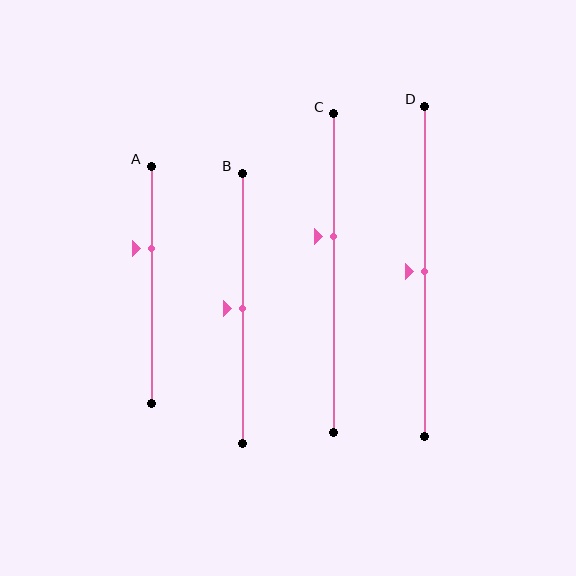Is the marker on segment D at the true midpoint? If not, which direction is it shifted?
Yes, the marker on segment D is at the true midpoint.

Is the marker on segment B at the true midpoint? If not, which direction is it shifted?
Yes, the marker on segment B is at the true midpoint.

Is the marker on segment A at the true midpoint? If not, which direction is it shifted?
No, the marker on segment A is shifted upward by about 15% of the segment length.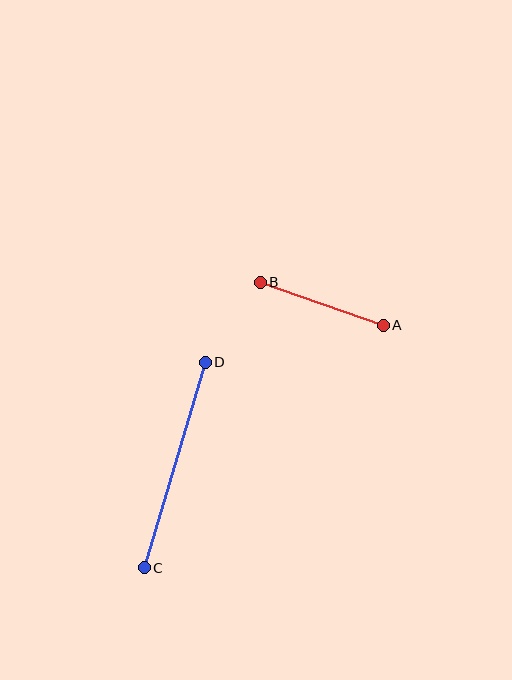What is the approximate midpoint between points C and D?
The midpoint is at approximately (175, 465) pixels.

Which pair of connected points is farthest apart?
Points C and D are farthest apart.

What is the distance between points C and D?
The distance is approximately 214 pixels.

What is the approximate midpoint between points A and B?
The midpoint is at approximately (322, 304) pixels.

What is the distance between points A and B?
The distance is approximately 130 pixels.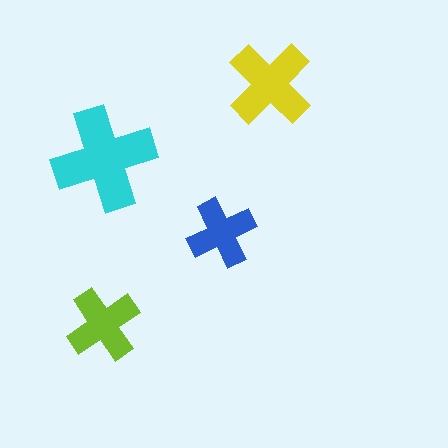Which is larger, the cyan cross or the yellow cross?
The cyan one.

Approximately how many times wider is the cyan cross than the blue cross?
About 1.5 times wider.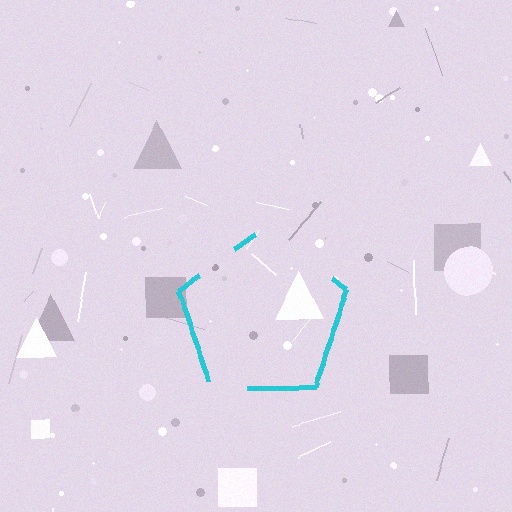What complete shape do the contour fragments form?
The contour fragments form a pentagon.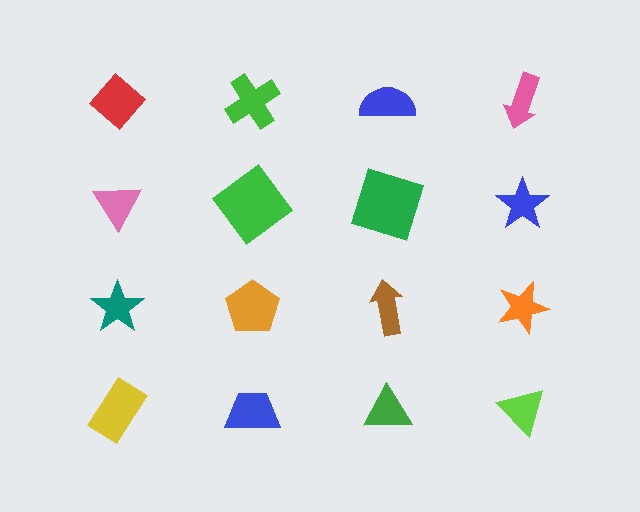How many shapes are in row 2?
4 shapes.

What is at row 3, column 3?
A brown arrow.